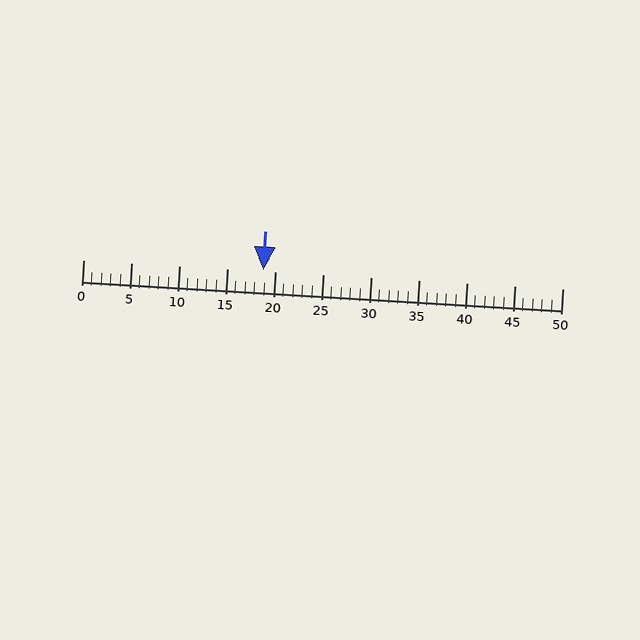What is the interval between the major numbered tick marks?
The major tick marks are spaced 5 units apart.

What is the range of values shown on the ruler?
The ruler shows values from 0 to 50.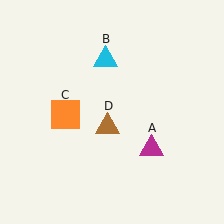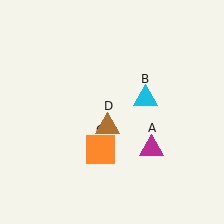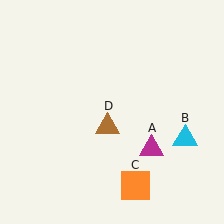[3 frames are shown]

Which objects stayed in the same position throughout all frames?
Magenta triangle (object A) and brown triangle (object D) remained stationary.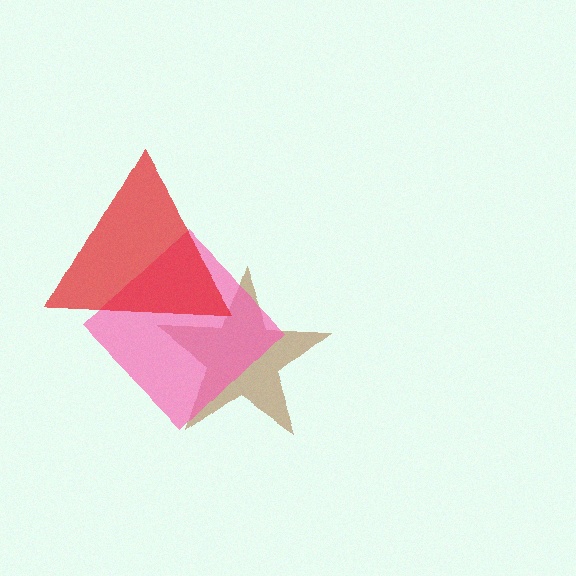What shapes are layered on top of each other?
The layered shapes are: a brown star, a pink diamond, a red triangle.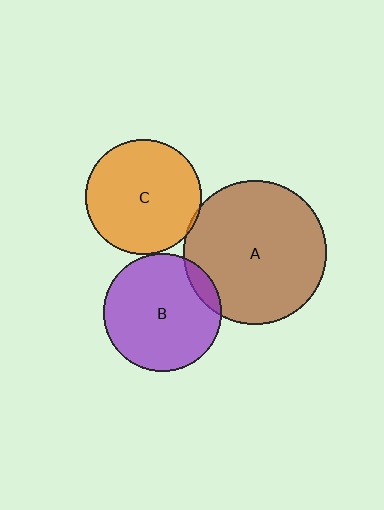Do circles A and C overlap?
Yes.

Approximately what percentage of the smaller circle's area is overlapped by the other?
Approximately 5%.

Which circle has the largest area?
Circle A (brown).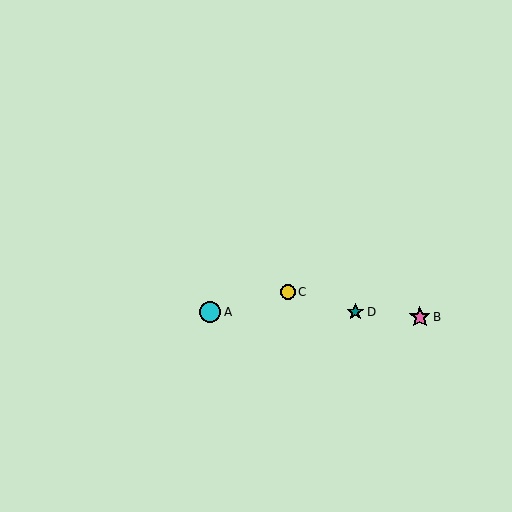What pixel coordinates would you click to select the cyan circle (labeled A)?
Click at (210, 312) to select the cyan circle A.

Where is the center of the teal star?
The center of the teal star is at (355, 312).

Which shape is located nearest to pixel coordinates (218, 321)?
The cyan circle (labeled A) at (210, 312) is nearest to that location.